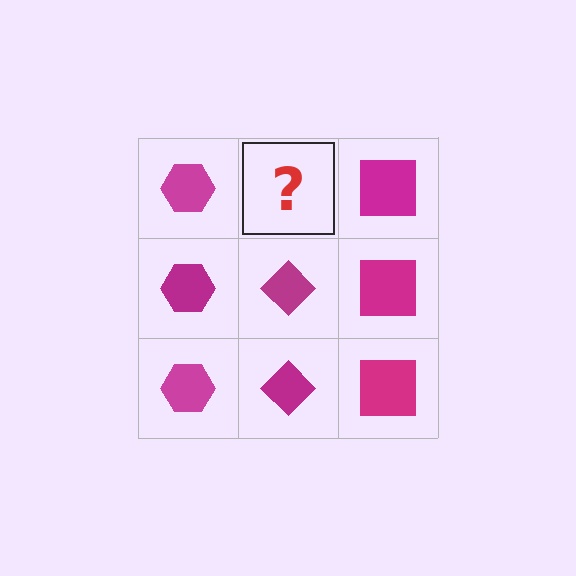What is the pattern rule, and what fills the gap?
The rule is that each column has a consistent shape. The gap should be filled with a magenta diamond.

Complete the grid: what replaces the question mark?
The question mark should be replaced with a magenta diamond.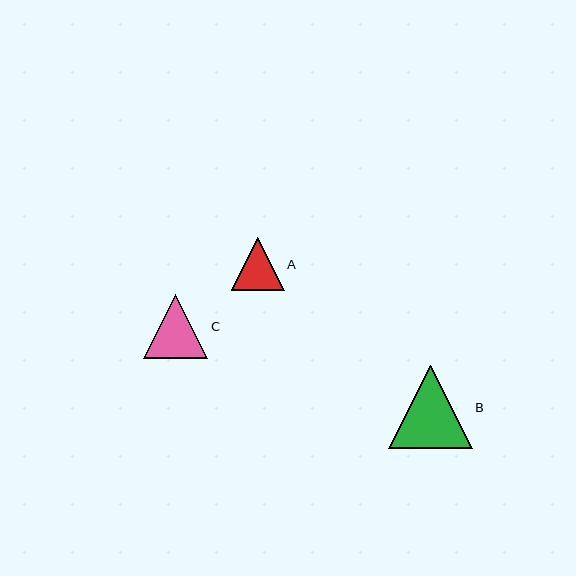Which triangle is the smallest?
Triangle A is the smallest with a size of approximately 53 pixels.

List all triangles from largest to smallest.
From largest to smallest: B, C, A.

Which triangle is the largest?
Triangle B is the largest with a size of approximately 83 pixels.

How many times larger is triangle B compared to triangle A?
Triangle B is approximately 1.6 times the size of triangle A.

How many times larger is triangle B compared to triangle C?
Triangle B is approximately 1.3 times the size of triangle C.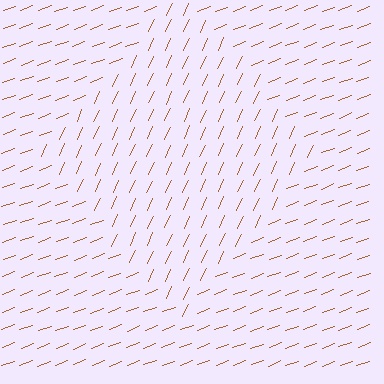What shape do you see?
I see a diamond.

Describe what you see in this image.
The image is filled with small brown line segments. A diamond region in the image has lines oriented differently from the surrounding lines, creating a visible texture boundary.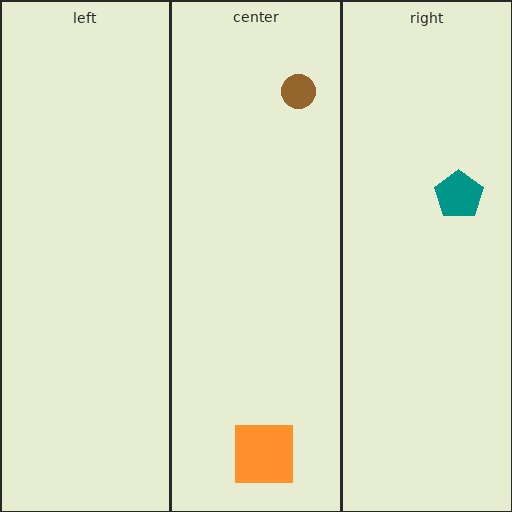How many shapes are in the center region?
2.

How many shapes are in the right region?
1.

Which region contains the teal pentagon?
The right region.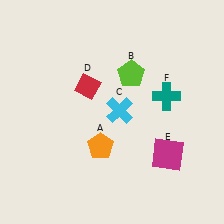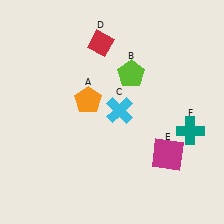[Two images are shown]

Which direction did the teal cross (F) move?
The teal cross (F) moved down.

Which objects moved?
The objects that moved are: the orange pentagon (A), the red diamond (D), the teal cross (F).